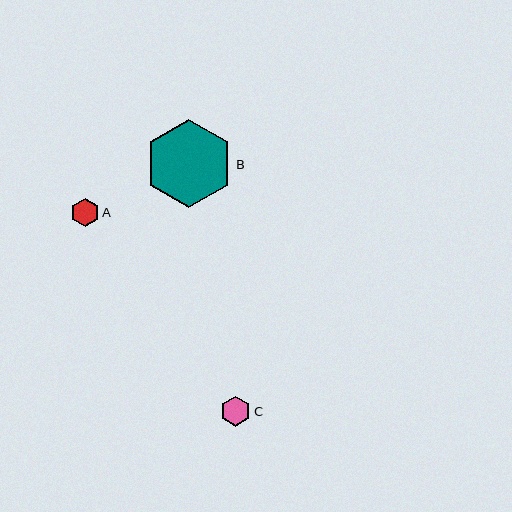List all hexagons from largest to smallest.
From largest to smallest: B, C, A.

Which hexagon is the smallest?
Hexagon A is the smallest with a size of approximately 28 pixels.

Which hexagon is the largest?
Hexagon B is the largest with a size of approximately 88 pixels.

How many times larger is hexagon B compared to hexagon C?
Hexagon B is approximately 3.0 times the size of hexagon C.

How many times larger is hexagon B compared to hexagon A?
Hexagon B is approximately 3.1 times the size of hexagon A.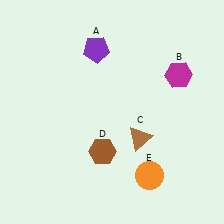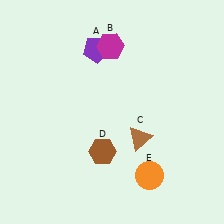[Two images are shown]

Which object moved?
The magenta hexagon (B) moved left.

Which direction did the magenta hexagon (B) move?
The magenta hexagon (B) moved left.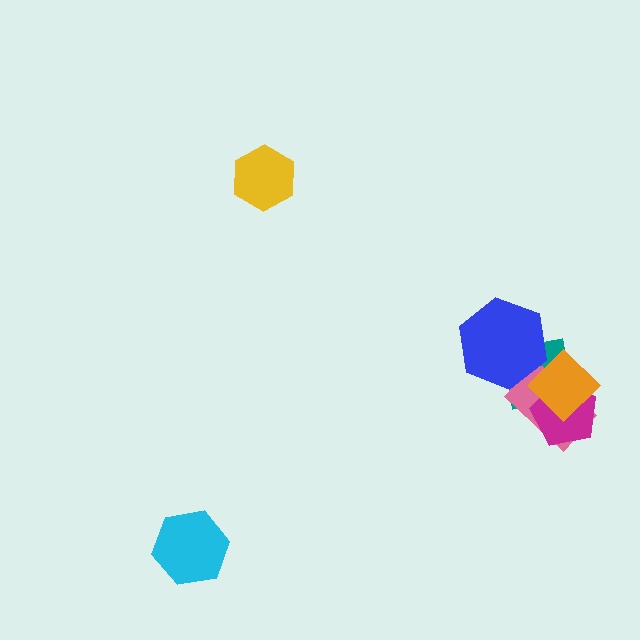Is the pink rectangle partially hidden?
Yes, it is partially covered by another shape.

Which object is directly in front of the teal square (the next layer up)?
The pink rectangle is directly in front of the teal square.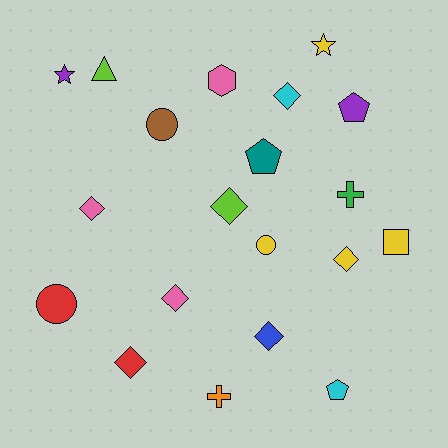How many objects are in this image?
There are 20 objects.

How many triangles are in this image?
There is 1 triangle.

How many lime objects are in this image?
There are 2 lime objects.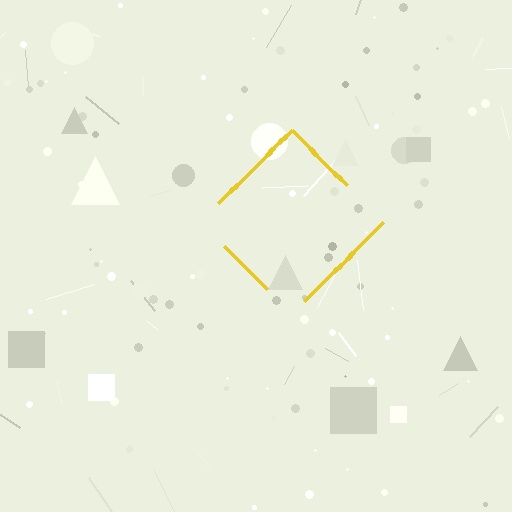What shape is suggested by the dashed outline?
The dashed outline suggests a diamond.